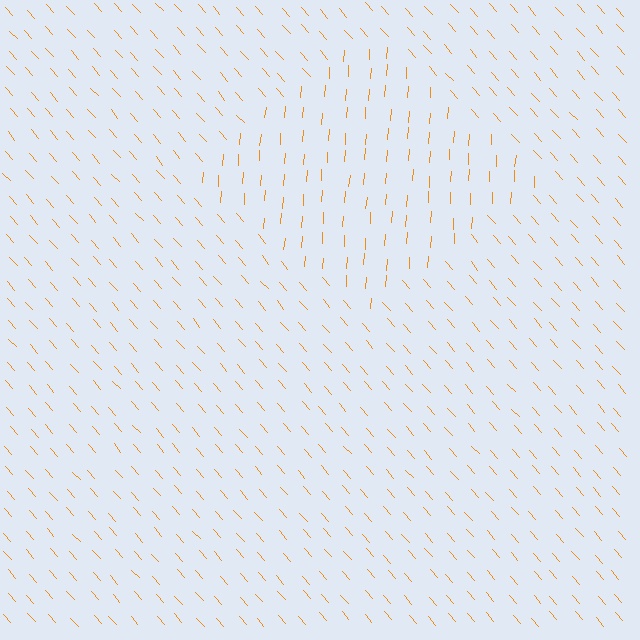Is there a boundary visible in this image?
Yes, there is a texture boundary formed by a change in line orientation.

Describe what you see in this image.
The image is filled with small orange line segments. A diamond region in the image has lines oriented differently from the surrounding lines, creating a visible texture boundary.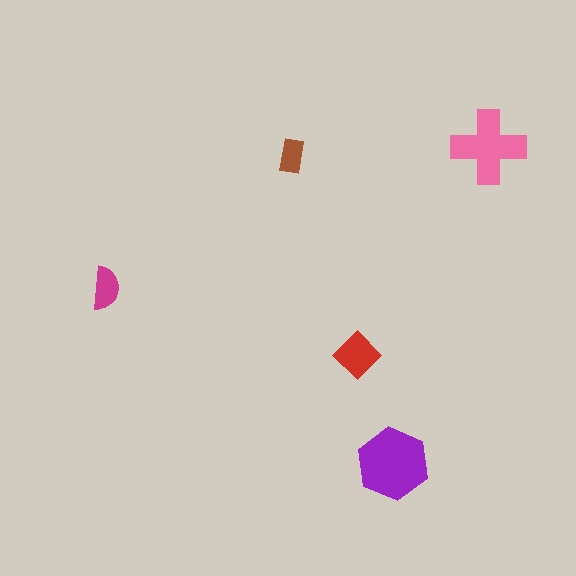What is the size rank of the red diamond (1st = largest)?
3rd.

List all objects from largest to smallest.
The purple hexagon, the pink cross, the red diamond, the magenta semicircle, the brown rectangle.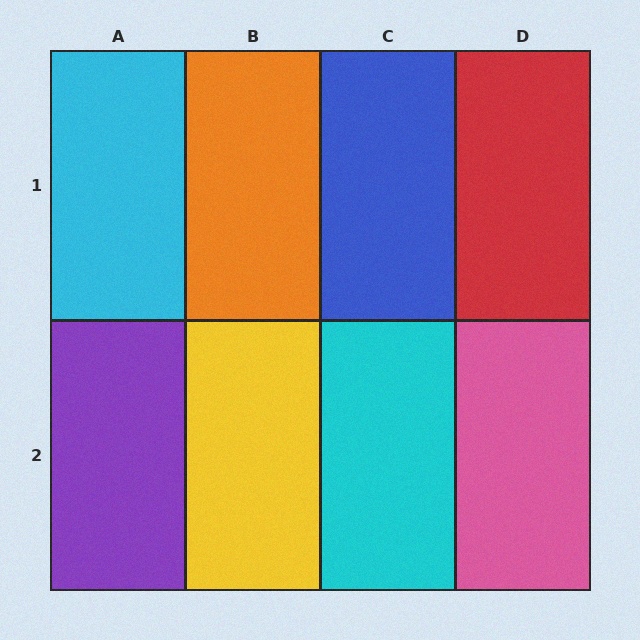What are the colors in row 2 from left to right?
Purple, yellow, cyan, pink.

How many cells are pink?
1 cell is pink.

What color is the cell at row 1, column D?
Red.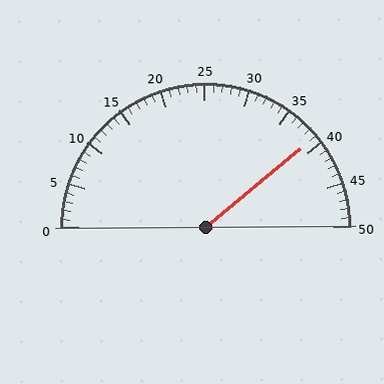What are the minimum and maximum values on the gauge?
The gauge ranges from 0 to 50.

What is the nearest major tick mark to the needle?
The nearest major tick mark is 40.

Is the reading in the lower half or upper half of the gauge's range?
The reading is in the upper half of the range (0 to 50).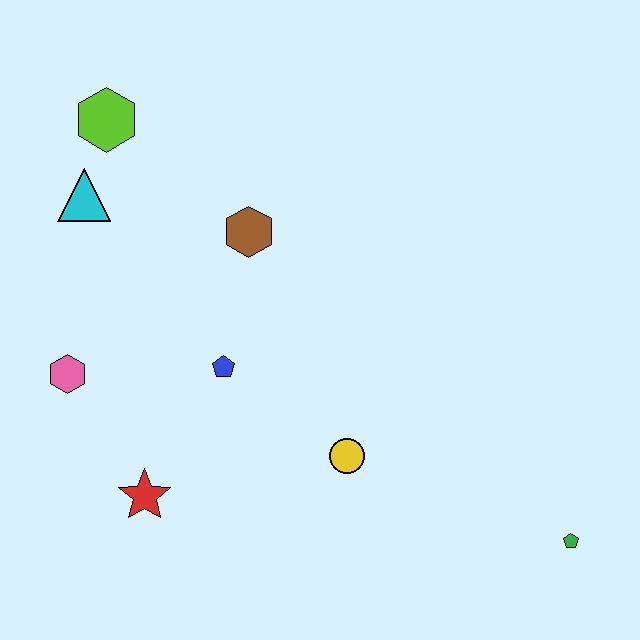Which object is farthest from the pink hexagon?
The green pentagon is farthest from the pink hexagon.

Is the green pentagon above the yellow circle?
No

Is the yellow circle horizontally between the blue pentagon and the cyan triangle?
No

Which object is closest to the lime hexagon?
The cyan triangle is closest to the lime hexagon.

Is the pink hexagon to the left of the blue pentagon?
Yes